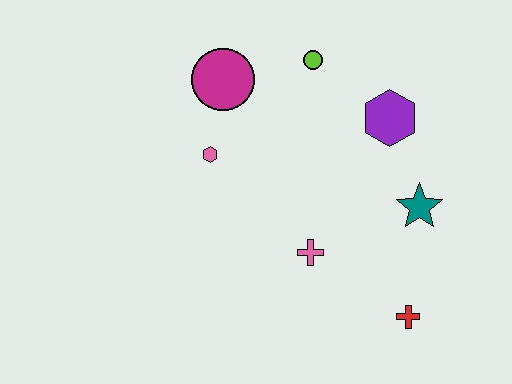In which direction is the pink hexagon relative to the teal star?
The pink hexagon is to the left of the teal star.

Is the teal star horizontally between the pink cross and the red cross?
No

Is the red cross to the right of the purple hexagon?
Yes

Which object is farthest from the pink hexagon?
The red cross is farthest from the pink hexagon.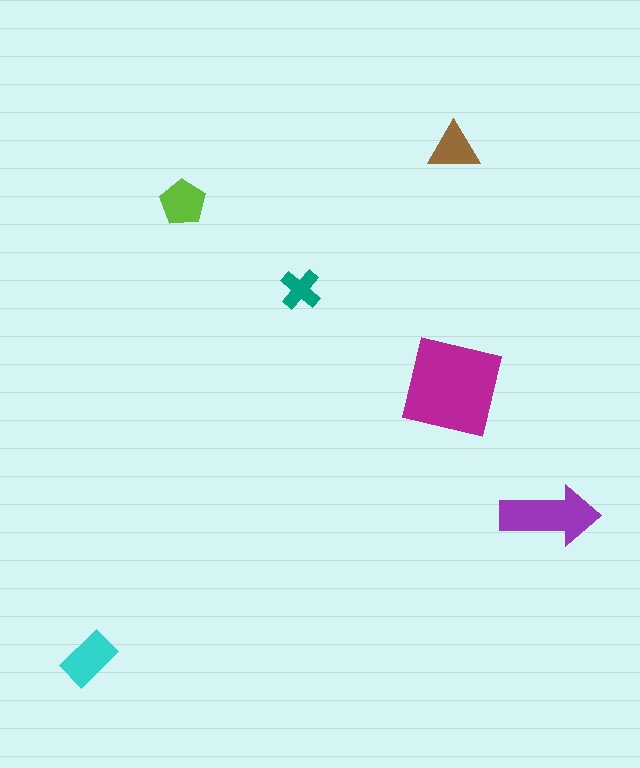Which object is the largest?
The magenta square.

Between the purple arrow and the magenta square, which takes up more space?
The magenta square.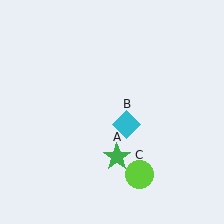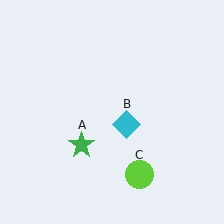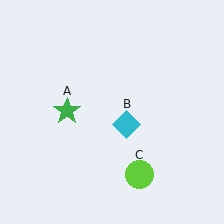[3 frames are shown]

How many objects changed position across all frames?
1 object changed position: green star (object A).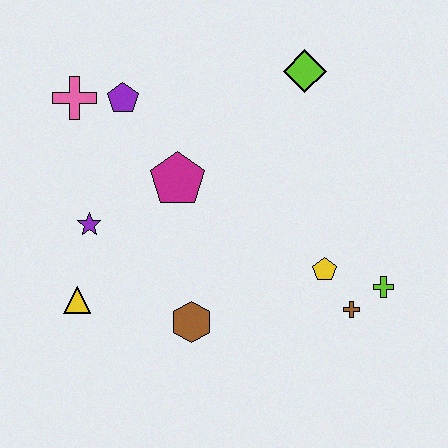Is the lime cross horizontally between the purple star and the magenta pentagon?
No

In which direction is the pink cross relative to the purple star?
The pink cross is above the purple star.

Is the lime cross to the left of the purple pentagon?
No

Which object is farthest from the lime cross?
The pink cross is farthest from the lime cross.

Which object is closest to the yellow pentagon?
The brown cross is closest to the yellow pentagon.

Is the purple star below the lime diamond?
Yes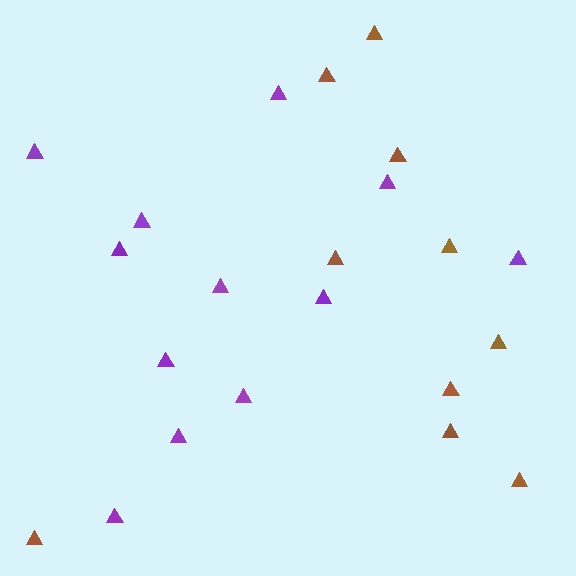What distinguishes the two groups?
There are 2 groups: one group of brown triangles (10) and one group of purple triangles (12).